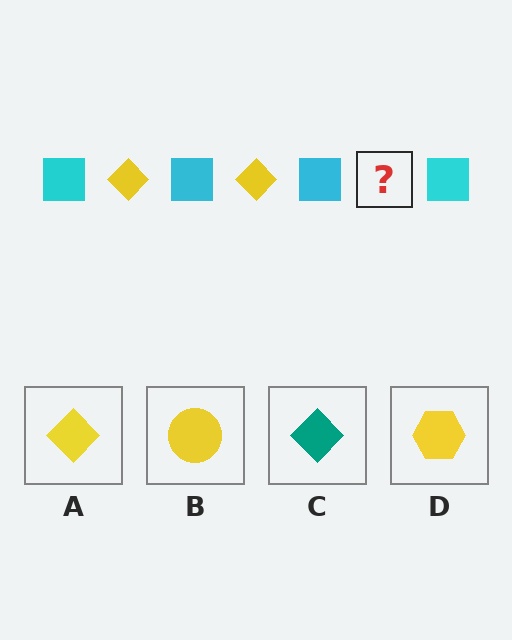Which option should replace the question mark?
Option A.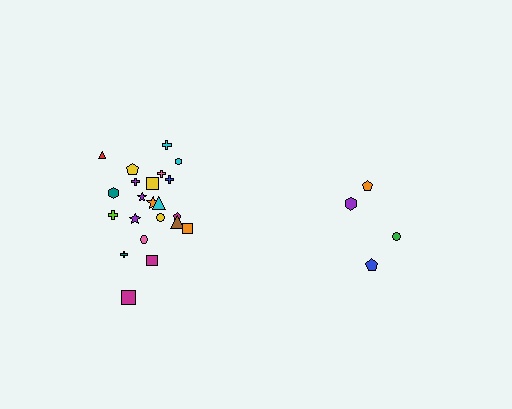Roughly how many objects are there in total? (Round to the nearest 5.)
Roughly 25 objects in total.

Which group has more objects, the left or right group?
The left group.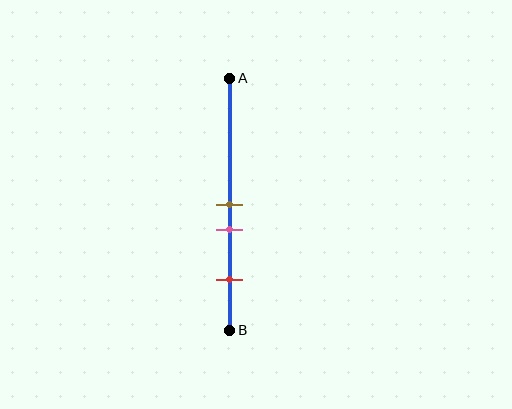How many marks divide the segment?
There are 3 marks dividing the segment.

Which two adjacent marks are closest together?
The brown and pink marks are the closest adjacent pair.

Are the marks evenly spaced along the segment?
No, the marks are not evenly spaced.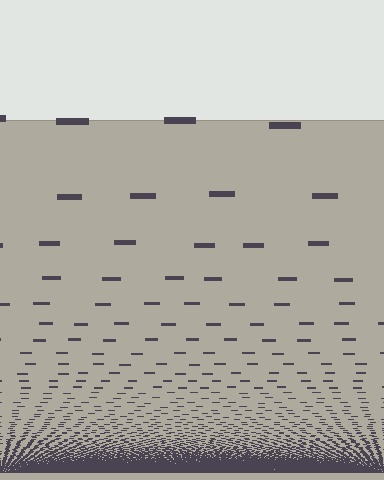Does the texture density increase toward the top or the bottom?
Density increases toward the bottom.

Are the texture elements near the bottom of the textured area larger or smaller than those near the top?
Smaller. The gradient is inverted — elements near the bottom are smaller and denser.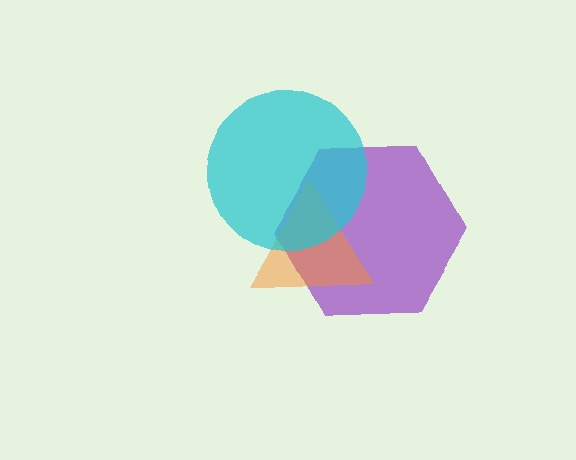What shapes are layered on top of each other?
The layered shapes are: a purple hexagon, an orange triangle, a cyan circle.